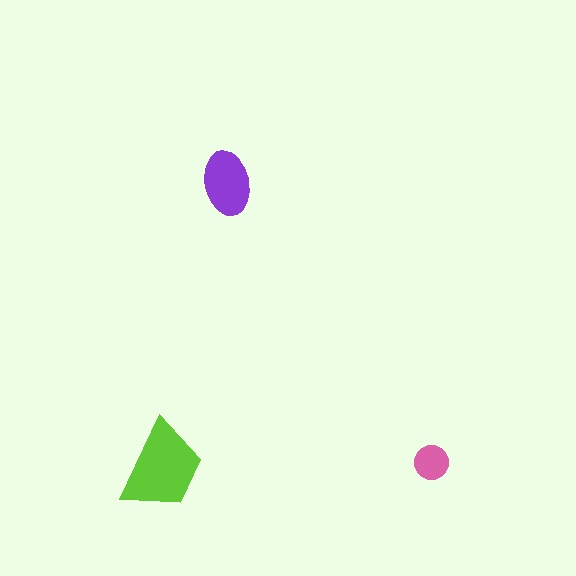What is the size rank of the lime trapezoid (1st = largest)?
1st.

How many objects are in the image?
There are 3 objects in the image.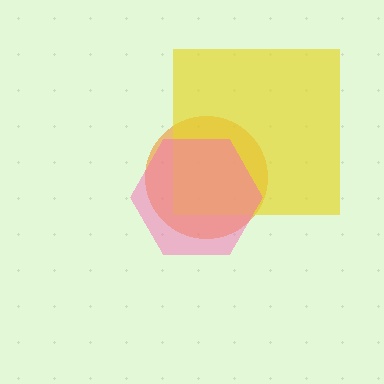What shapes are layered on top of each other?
The layered shapes are: an orange circle, a yellow square, a pink hexagon.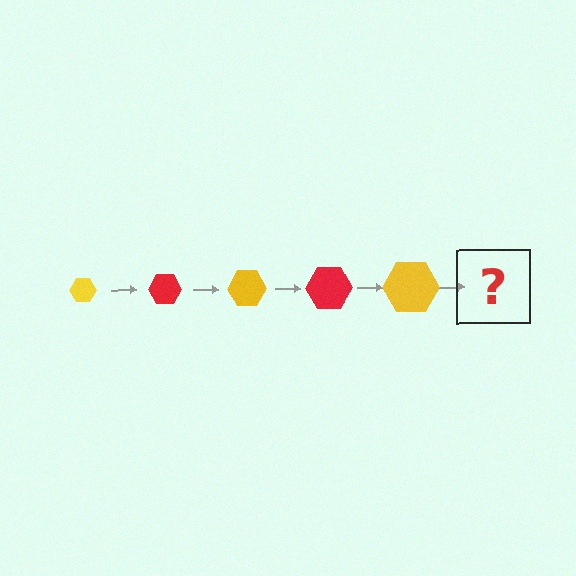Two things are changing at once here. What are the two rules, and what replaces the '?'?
The two rules are that the hexagon grows larger each step and the color cycles through yellow and red. The '?' should be a red hexagon, larger than the previous one.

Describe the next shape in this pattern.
It should be a red hexagon, larger than the previous one.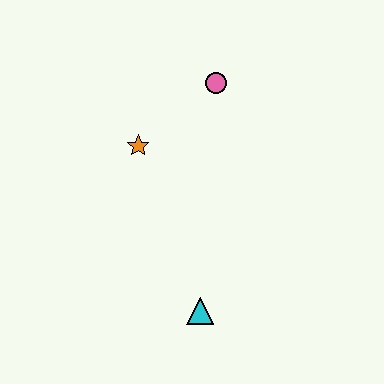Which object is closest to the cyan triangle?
The orange star is closest to the cyan triangle.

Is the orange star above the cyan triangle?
Yes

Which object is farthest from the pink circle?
The cyan triangle is farthest from the pink circle.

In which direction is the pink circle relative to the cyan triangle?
The pink circle is above the cyan triangle.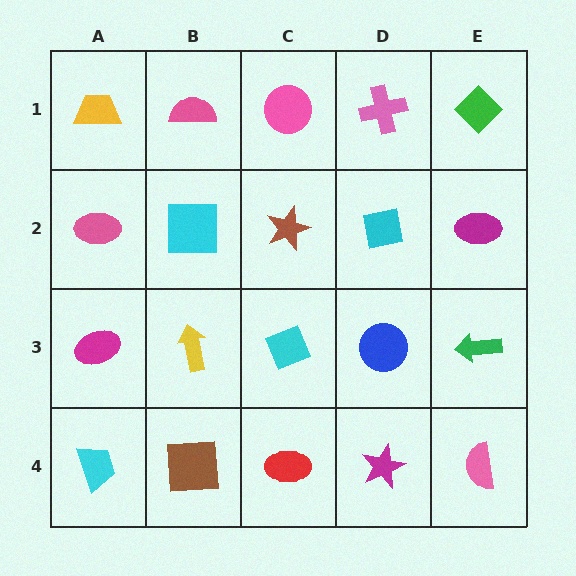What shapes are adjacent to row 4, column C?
A cyan diamond (row 3, column C), a brown square (row 4, column B), a magenta star (row 4, column D).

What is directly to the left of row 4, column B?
A cyan trapezoid.